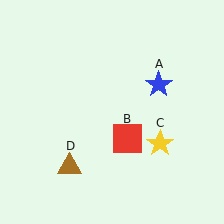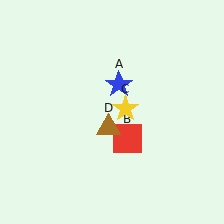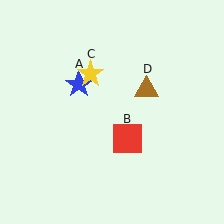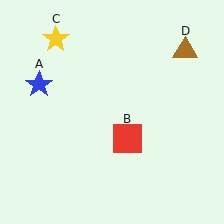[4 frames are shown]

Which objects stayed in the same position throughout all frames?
Red square (object B) remained stationary.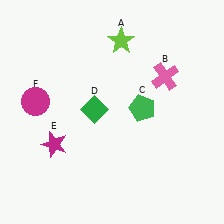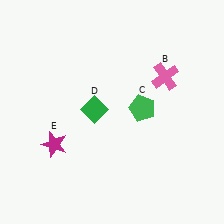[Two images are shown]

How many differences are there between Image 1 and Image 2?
There are 2 differences between the two images.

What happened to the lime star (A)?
The lime star (A) was removed in Image 2. It was in the top-right area of Image 1.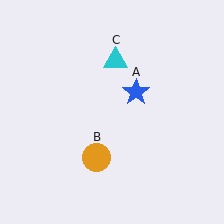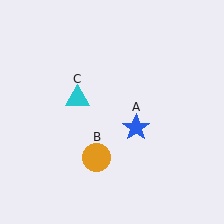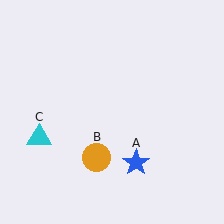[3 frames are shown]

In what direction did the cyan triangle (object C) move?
The cyan triangle (object C) moved down and to the left.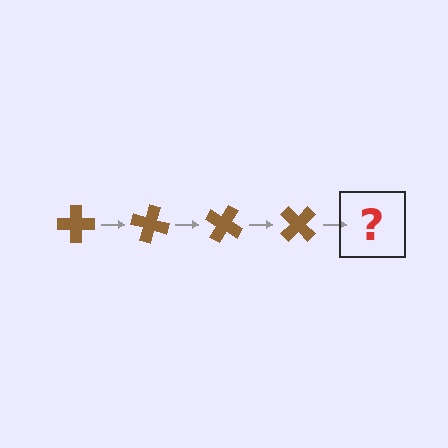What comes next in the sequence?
The next element should be a brown cross rotated 60 degrees.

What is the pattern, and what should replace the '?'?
The pattern is that the cross rotates 15 degrees each step. The '?' should be a brown cross rotated 60 degrees.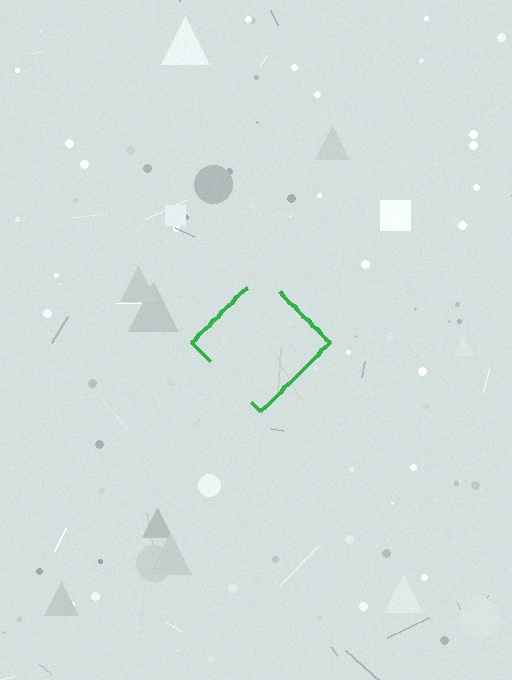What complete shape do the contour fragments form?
The contour fragments form a diamond.